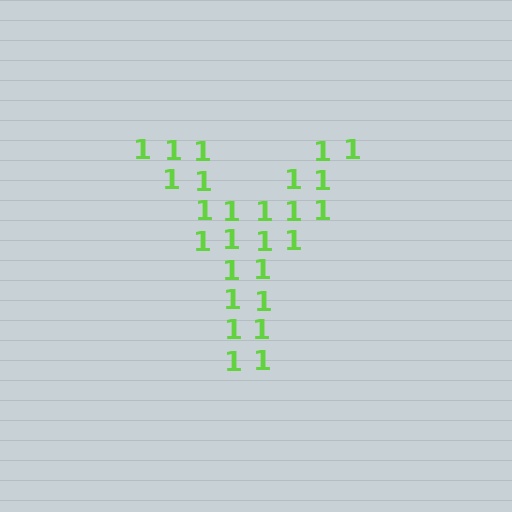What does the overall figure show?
The overall figure shows the letter Y.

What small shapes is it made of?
It is made of small digit 1's.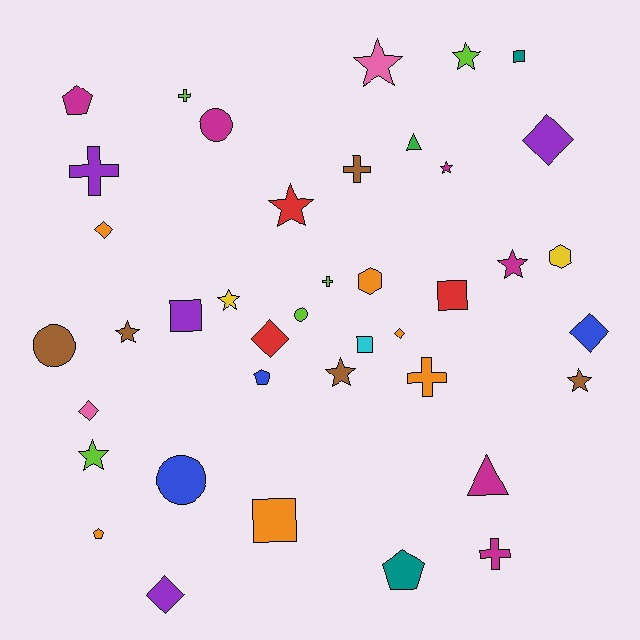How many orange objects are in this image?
There are 6 orange objects.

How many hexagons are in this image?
There are 2 hexagons.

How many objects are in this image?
There are 40 objects.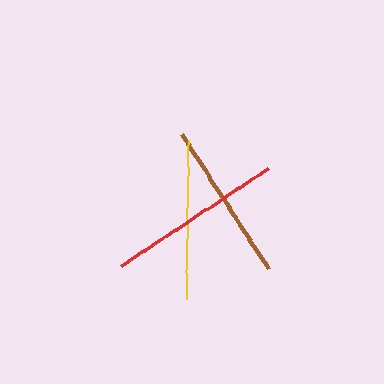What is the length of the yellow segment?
The yellow segment is approximately 159 pixels long.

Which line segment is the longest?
The red line is the longest at approximately 176 pixels.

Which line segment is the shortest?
The yellow line is the shortest at approximately 159 pixels.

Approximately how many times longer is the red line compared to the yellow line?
The red line is approximately 1.1 times the length of the yellow line.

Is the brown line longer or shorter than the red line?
The red line is longer than the brown line.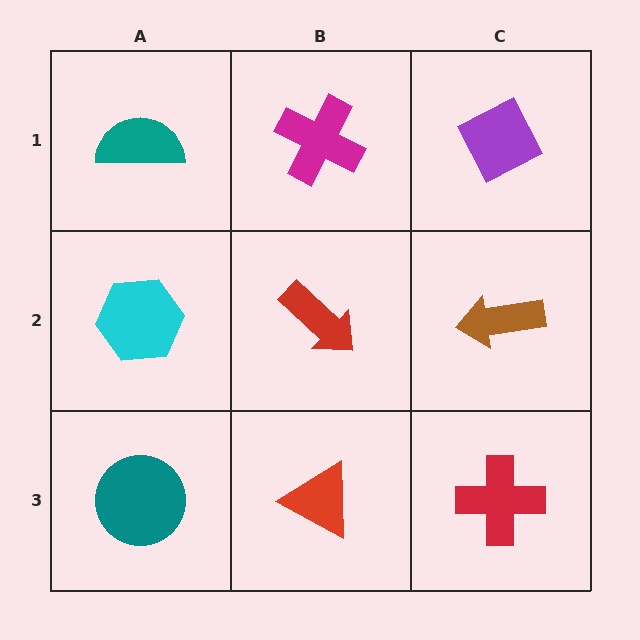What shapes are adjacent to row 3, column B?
A red arrow (row 2, column B), a teal circle (row 3, column A), a red cross (row 3, column C).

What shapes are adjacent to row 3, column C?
A brown arrow (row 2, column C), a red triangle (row 3, column B).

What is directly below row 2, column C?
A red cross.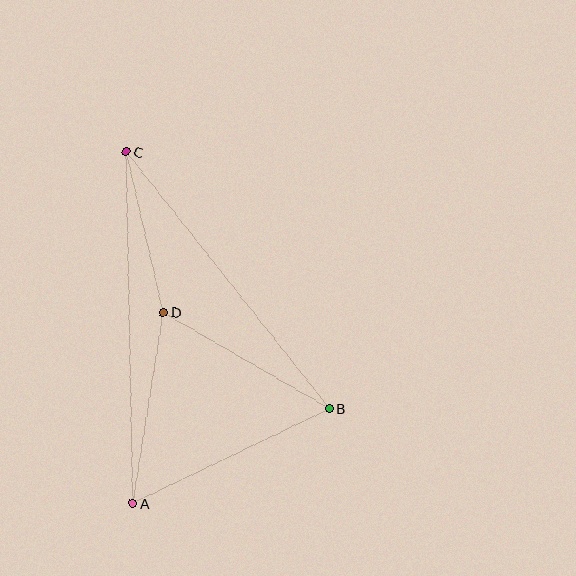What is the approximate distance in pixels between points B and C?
The distance between B and C is approximately 327 pixels.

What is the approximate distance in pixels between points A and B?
The distance between A and B is approximately 218 pixels.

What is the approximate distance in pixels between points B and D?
The distance between B and D is approximately 192 pixels.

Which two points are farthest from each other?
Points A and C are farthest from each other.